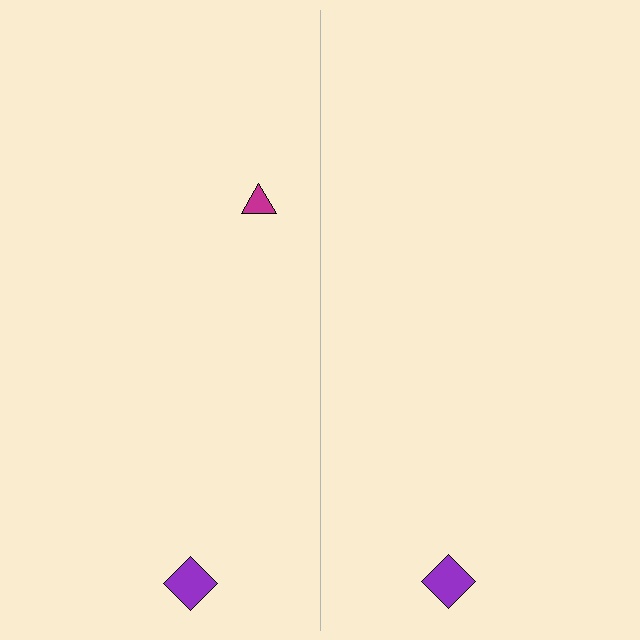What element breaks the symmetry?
A magenta triangle is missing from the right side.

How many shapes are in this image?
There are 3 shapes in this image.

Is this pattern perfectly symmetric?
No, the pattern is not perfectly symmetric. A magenta triangle is missing from the right side.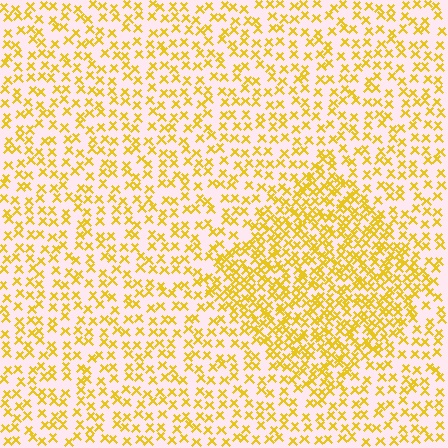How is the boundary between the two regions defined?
The boundary is defined by a change in element density (approximately 2.0x ratio). All elements are the same color, size, and shape.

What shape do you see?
I see a diamond.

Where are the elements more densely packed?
The elements are more densely packed inside the diamond boundary.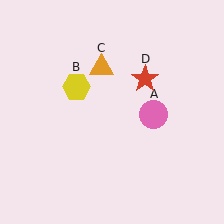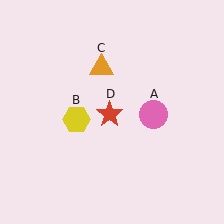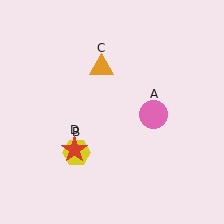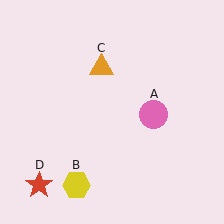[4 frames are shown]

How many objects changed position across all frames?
2 objects changed position: yellow hexagon (object B), red star (object D).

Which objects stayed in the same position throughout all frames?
Pink circle (object A) and orange triangle (object C) remained stationary.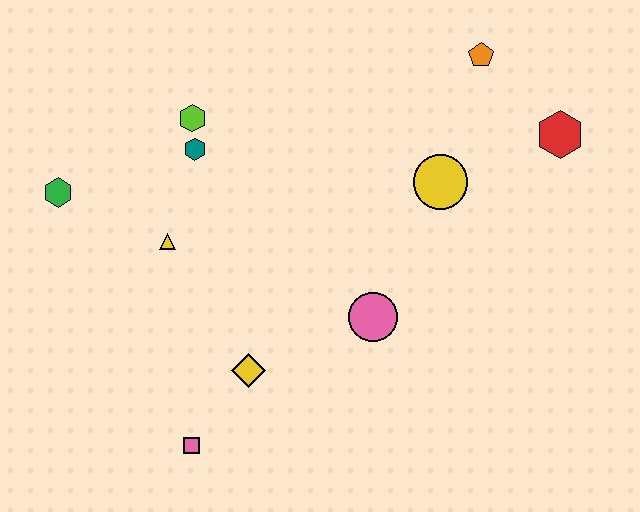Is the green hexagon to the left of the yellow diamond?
Yes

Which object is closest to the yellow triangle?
The teal hexagon is closest to the yellow triangle.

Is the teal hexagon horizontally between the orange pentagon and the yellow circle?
No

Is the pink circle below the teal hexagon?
Yes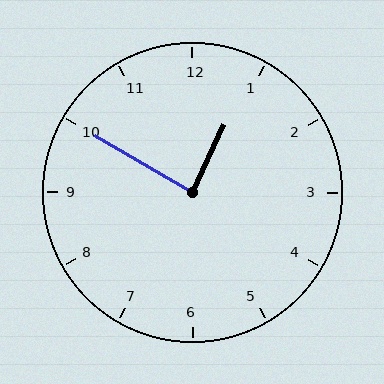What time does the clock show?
12:50.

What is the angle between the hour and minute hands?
Approximately 85 degrees.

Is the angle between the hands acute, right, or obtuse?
It is right.